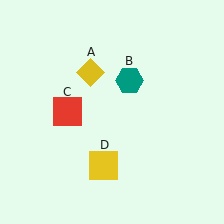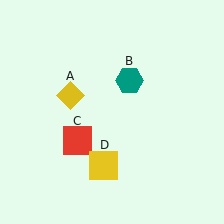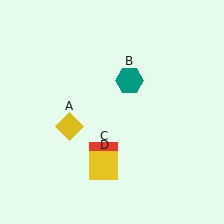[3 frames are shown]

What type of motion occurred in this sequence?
The yellow diamond (object A), red square (object C) rotated counterclockwise around the center of the scene.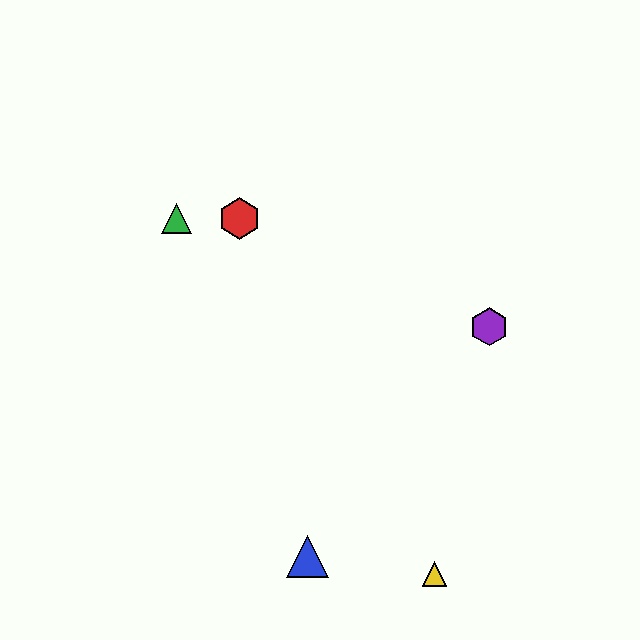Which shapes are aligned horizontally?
The red hexagon, the green triangle are aligned horizontally.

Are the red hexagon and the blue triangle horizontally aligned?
No, the red hexagon is at y≈218 and the blue triangle is at y≈557.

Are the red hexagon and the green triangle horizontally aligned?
Yes, both are at y≈218.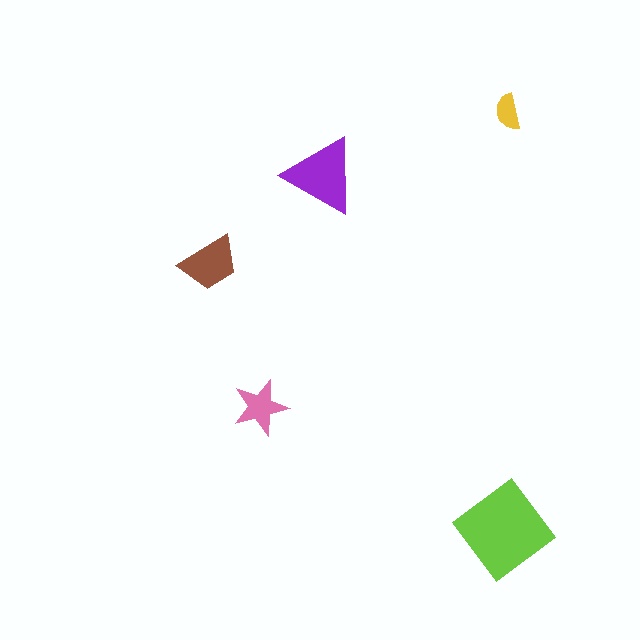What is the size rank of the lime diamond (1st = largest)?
1st.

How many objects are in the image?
There are 5 objects in the image.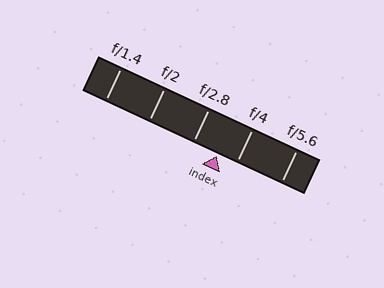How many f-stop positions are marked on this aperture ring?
There are 5 f-stop positions marked.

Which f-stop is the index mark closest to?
The index mark is closest to f/4.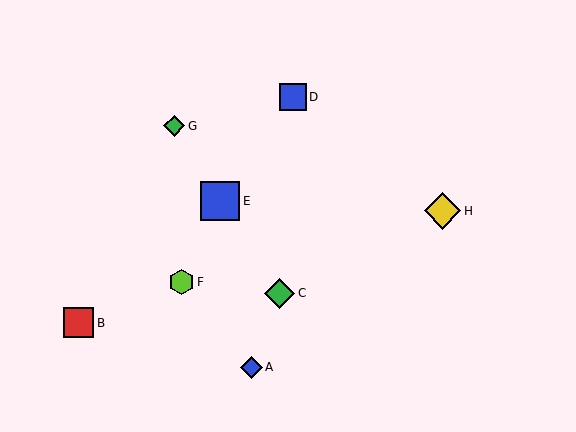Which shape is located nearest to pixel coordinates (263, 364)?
The blue diamond (labeled A) at (251, 367) is nearest to that location.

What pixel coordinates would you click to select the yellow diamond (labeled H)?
Click at (442, 211) to select the yellow diamond H.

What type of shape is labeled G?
Shape G is a green diamond.